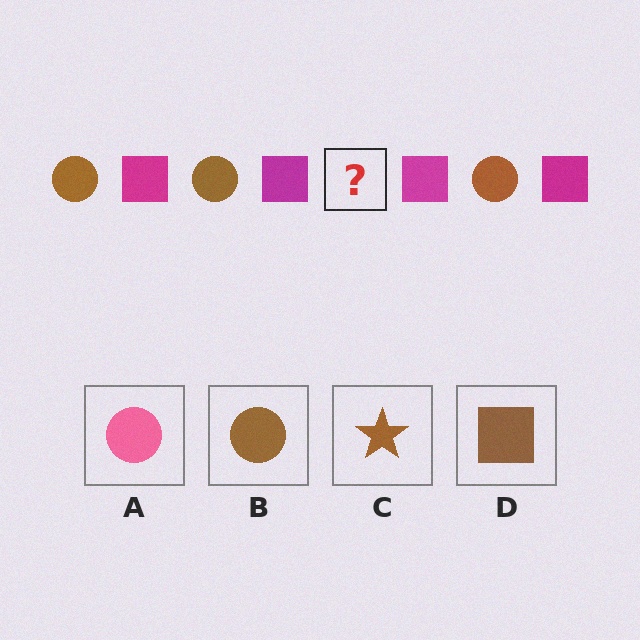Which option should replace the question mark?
Option B.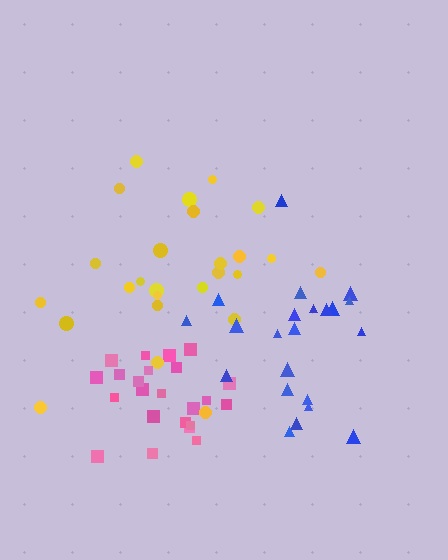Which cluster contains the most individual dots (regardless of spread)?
Yellow (26).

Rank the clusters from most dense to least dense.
pink, blue, yellow.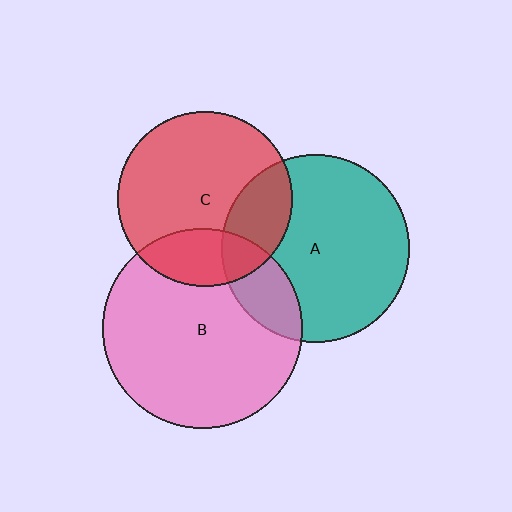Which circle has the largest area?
Circle B (pink).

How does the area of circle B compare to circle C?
Approximately 1.3 times.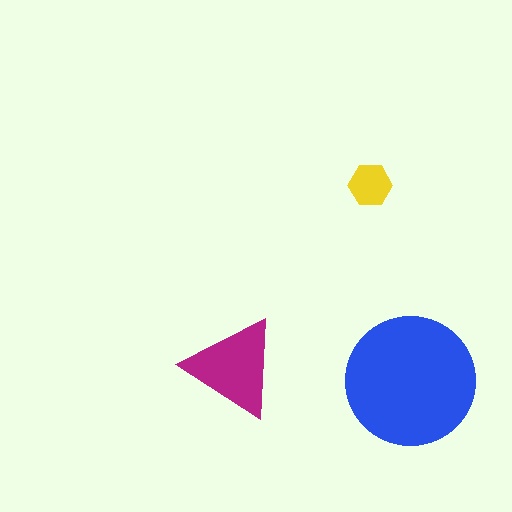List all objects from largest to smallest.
The blue circle, the magenta triangle, the yellow hexagon.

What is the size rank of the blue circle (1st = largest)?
1st.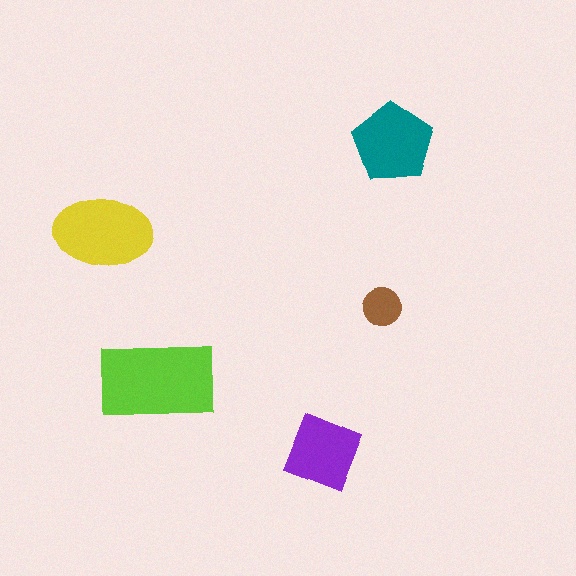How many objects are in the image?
There are 5 objects in the image.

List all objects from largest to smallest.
The lime rectangle, the yellow ellipse, the teal pentagon, the purple diamond, the brown circle.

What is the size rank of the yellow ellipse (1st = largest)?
2nd.